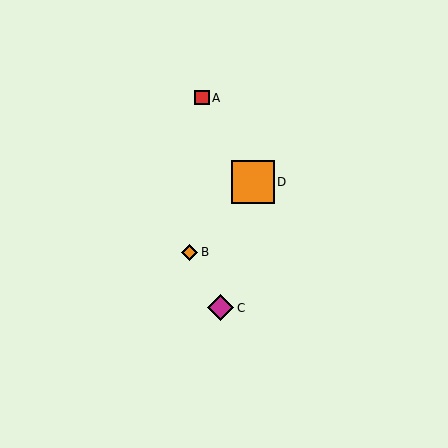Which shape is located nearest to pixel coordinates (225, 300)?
The magenta diamond (labeled C) at (221, 308) is nearest to that location.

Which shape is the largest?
The orange square (labeled D) is the largest.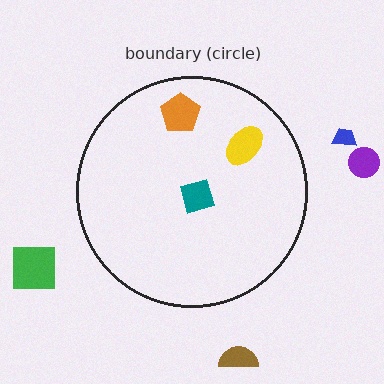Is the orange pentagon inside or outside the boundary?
Inside.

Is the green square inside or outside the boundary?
Outside.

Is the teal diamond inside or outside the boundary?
Inside.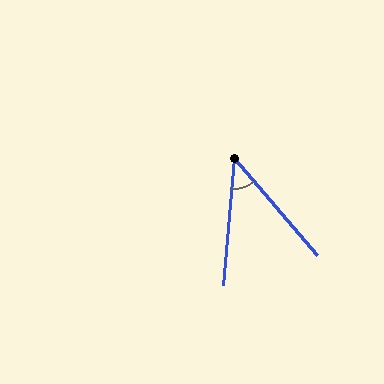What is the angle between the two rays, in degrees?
Approximately 46 degrees.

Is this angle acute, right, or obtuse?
It is acute.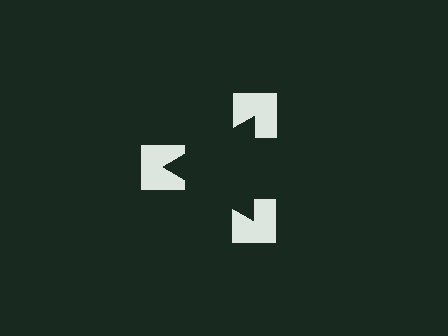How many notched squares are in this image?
There are 3 — one at each vertex of the illusory triangle.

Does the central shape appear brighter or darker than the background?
It typically appears slightly darker than the background, even though no actual brightness change is drawn.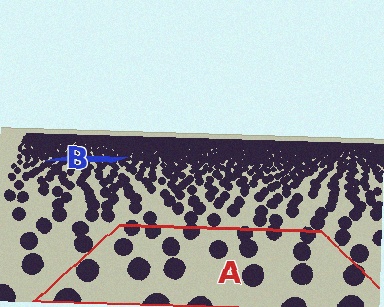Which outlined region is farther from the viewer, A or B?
Region B is farther from the viewer — the texture elements inside it appear smaller and more densely packed.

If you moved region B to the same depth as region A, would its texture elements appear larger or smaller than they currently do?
They would appear larger. At a closer depth, the same texture elements are projected at a bigger on-screen size.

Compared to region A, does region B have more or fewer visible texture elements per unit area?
Region B has more texture elements per unit area — they are packed more densely because it is farther away.